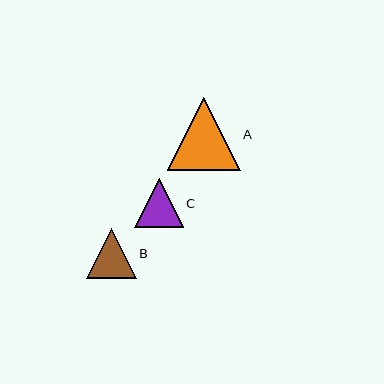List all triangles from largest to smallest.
From largest to smallest: A, B, C.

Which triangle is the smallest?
Triangle C is the smallest with a size of approximately 49 pixels.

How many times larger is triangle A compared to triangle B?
Triangle A is approximately 1.5 times the size of triangle B.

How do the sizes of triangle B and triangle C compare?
Triangle B and triangle C are approximately the same size.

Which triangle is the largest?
Triangle A is the largest with a size of approximately 73 pixels.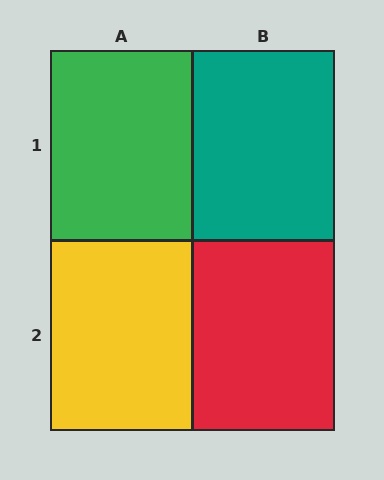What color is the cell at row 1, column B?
Teal.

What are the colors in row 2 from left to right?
Yellow, red.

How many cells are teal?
1 cell is teal.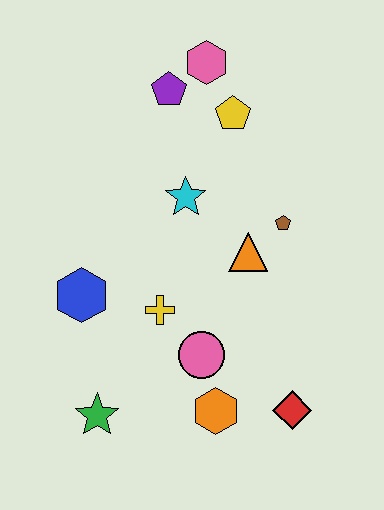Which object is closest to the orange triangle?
The brown pentagon is closest to the orange triangle.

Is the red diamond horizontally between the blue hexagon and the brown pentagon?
No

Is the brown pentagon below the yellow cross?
No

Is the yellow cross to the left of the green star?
No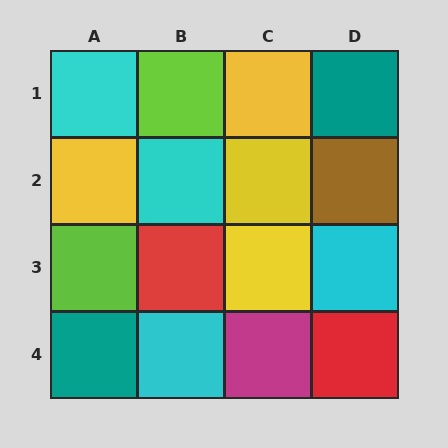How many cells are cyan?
4 cells are cyan.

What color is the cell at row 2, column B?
Cyan.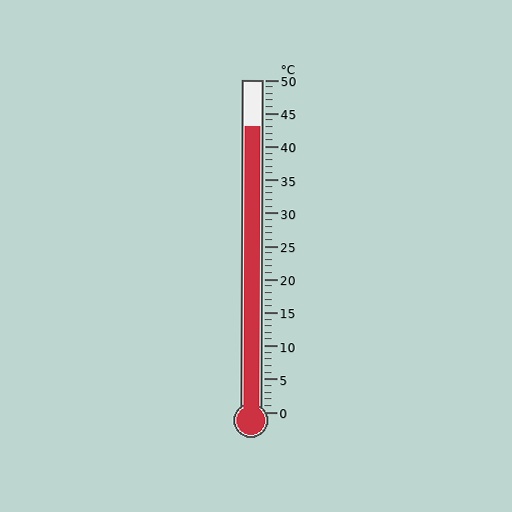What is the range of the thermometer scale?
The thermometer scale ranges from 0°C to 50°C.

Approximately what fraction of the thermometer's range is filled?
The thermometer is filled to approximately 85% of its range.